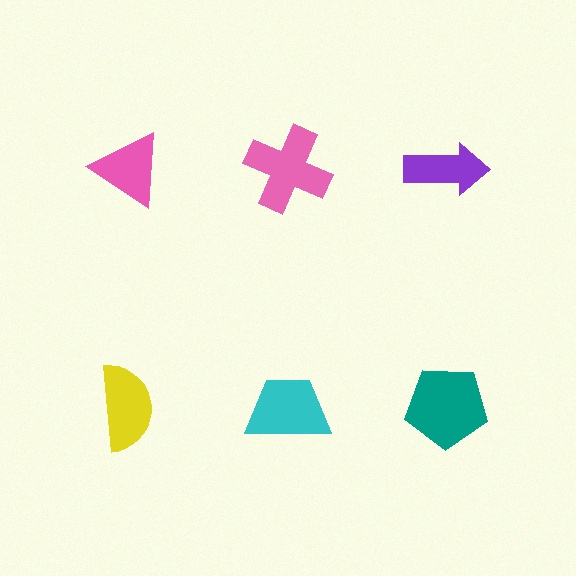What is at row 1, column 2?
A pink cross.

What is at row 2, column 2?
A cyan trapezoid.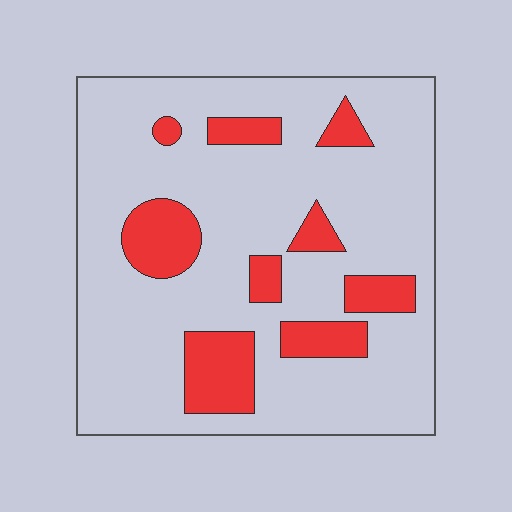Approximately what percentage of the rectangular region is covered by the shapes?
Approximately 20%.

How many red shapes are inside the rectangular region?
9.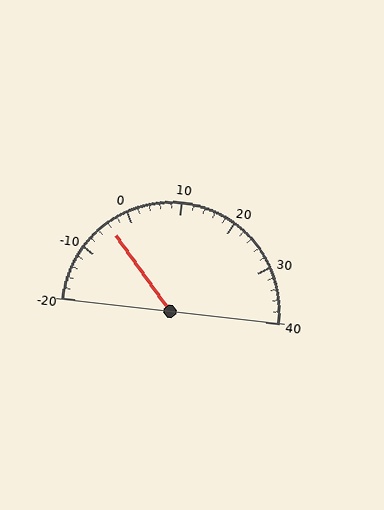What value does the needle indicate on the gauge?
The needle indicates approximately -4.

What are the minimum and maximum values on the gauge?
The gauge ranges from -20 to 40.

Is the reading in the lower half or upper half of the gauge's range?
The reading is in the lower half of the range (-20 to 40).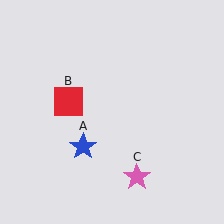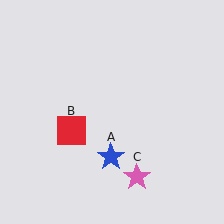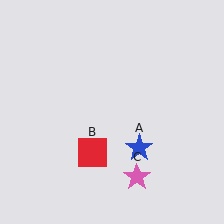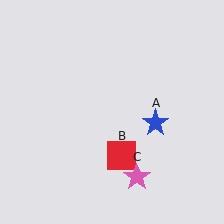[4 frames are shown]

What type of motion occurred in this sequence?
The blue star (object A), red square (object B) rotated counterclockwise around the center of the scene.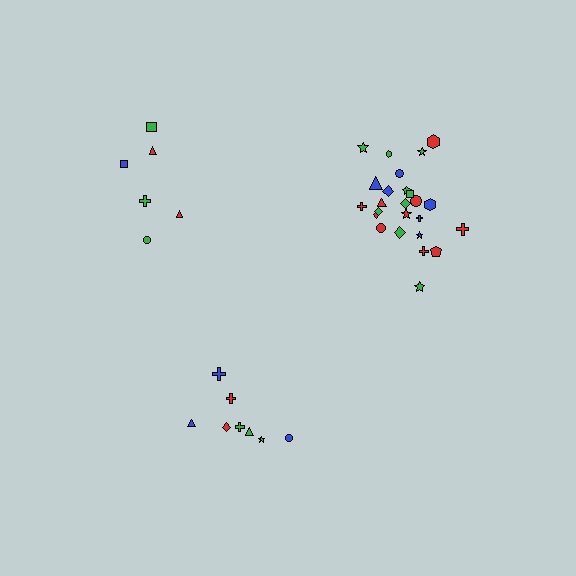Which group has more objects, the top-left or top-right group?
The top-right group.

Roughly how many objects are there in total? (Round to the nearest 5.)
Roughly 40 objects in total.